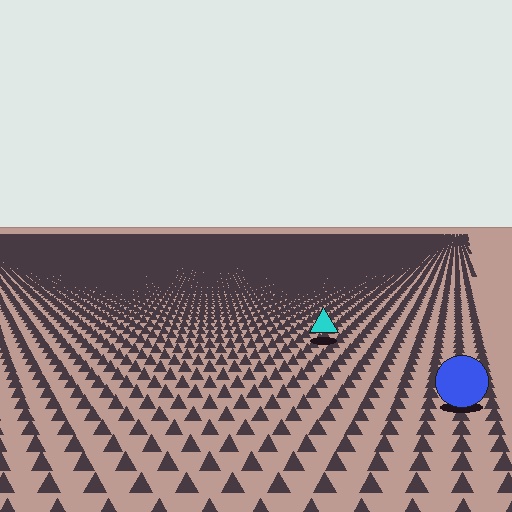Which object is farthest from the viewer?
The cyan triangle is farthest from the viewer. It appears smaller and the ground texture around it is denser.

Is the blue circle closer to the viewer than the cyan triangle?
Yes. The blue circle is closer — you can tell from the texture gradient: the ground texture is coarser near it.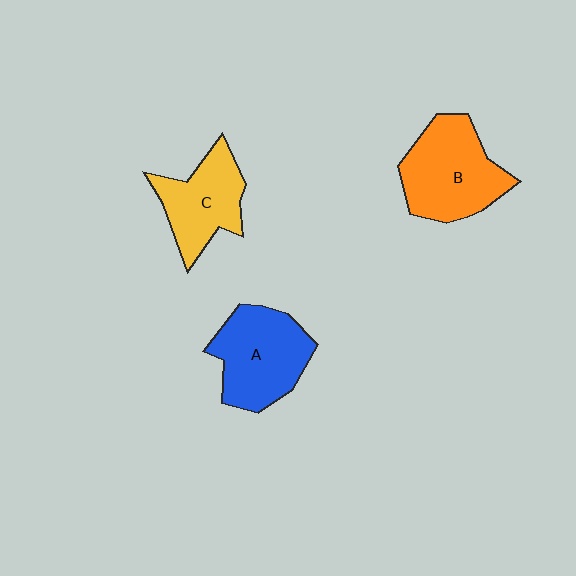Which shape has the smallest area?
Shape C (yellow).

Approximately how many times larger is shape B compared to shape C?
Approximately 1.3 times.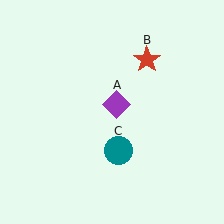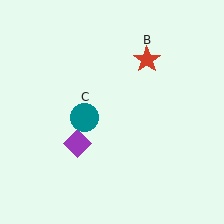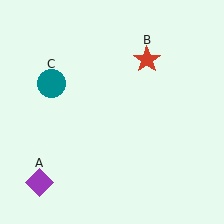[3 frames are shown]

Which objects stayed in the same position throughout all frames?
Red star (object B) remained stationary.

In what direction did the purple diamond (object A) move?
The purple diamond (object A) moved down and to the left.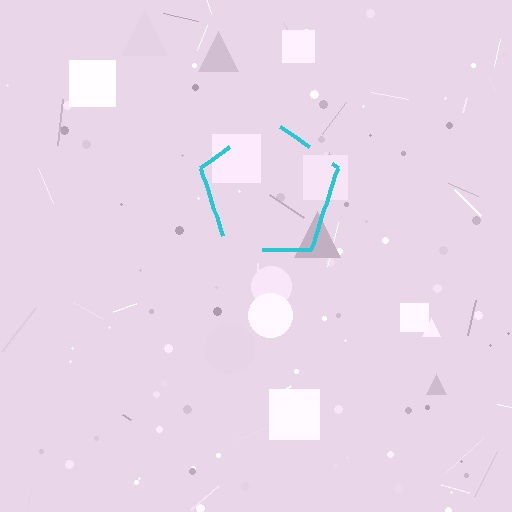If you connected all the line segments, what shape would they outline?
They would outline a pentagon.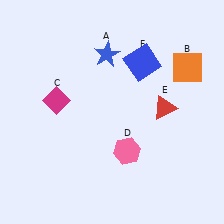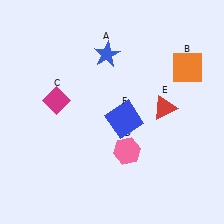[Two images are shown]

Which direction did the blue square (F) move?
The blue square (F) moved down.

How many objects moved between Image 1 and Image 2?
1 object moved between the two images.